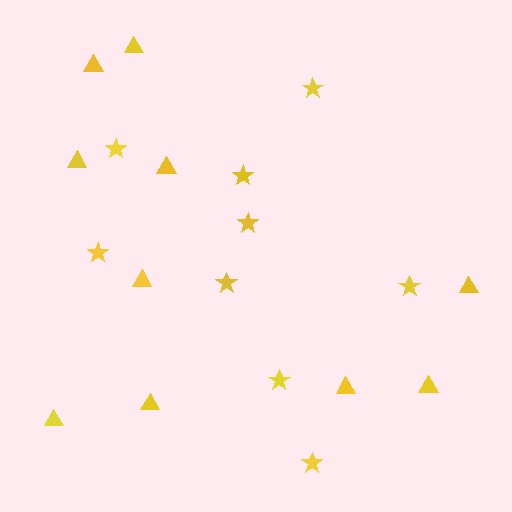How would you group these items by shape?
There are 2 groups: one group of stars (9) and one group of triangles (10).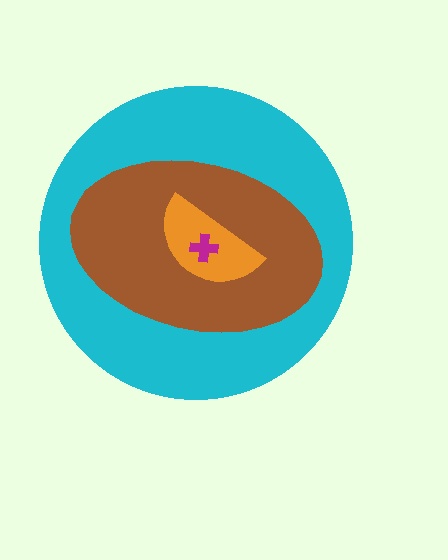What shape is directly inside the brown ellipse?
The orange semicircle.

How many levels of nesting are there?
4.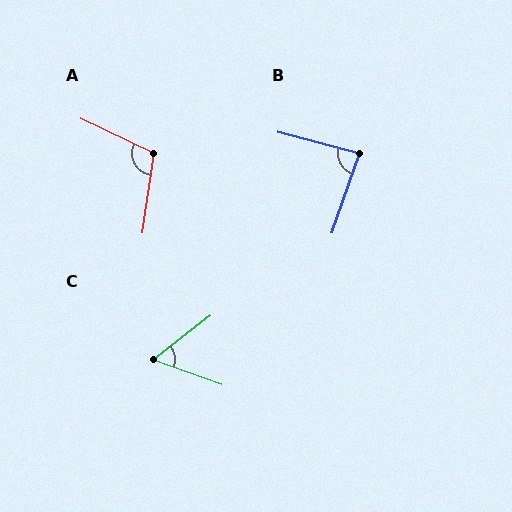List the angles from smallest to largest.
C (58°), B (85°), A (107°).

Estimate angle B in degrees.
Approximately 85 degrees.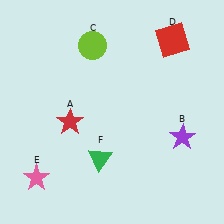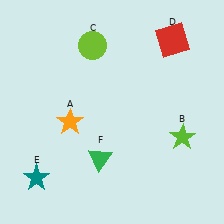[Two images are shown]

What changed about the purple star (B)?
In Image 1, B is purple. In Image 2, it changed to lime.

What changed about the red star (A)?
In Image 1, A is red. In Image 2, it changed to orange.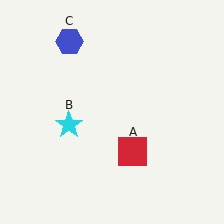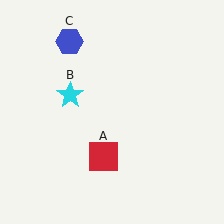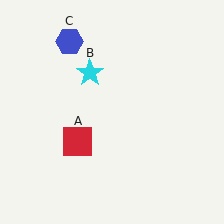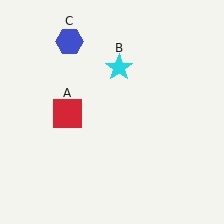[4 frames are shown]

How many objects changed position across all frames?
2 objects changed position: red square (object A), cyan star (object B).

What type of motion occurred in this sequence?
The red square (object A), cyan star (object B) rotated clockwise around the center of the scene.